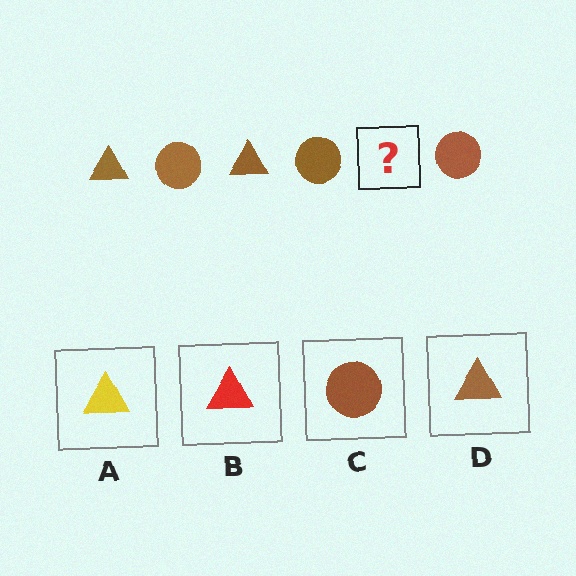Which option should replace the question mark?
Option D.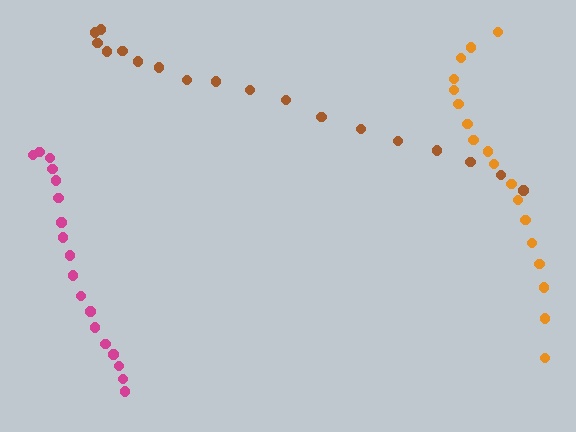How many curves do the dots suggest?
There are 3 distinct paths.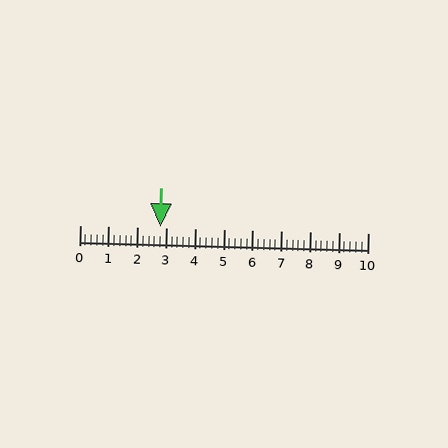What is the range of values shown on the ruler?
The ruler shows values from 0 to 10.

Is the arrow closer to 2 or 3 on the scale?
The arrow is closer to 3.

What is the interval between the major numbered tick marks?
The major tick marks are spaced 1 units apart.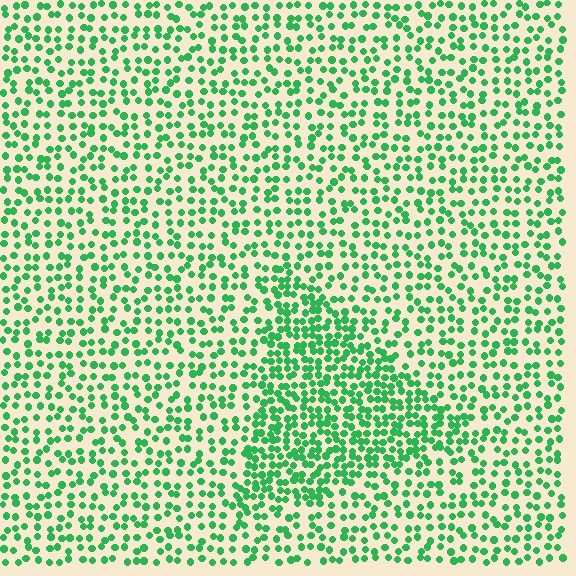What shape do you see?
I see a triangle.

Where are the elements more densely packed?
The elements are more densely packed inside the triangle boundary.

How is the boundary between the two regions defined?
The boundary is defined by a change in element density (approximately 1.8x ratio). All elements are the same color, size, and shape.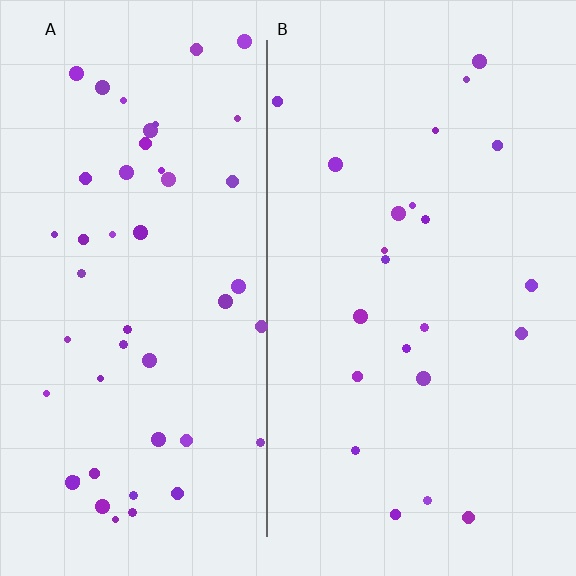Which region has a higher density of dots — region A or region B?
A (the left).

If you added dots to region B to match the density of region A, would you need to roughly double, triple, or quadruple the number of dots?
Approximately double.